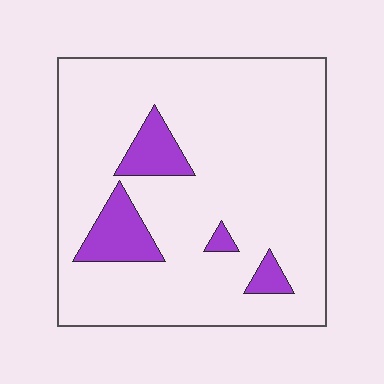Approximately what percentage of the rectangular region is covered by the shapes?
Approximately 10%.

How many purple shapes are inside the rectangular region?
4.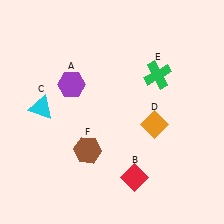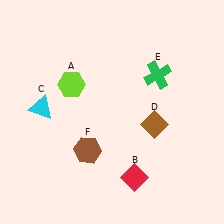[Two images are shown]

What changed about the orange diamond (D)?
In Image 1, D is orange. In Image 2, it changed to brown.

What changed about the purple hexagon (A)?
In Image 1, A is purple. In Image 2, it changed to lime.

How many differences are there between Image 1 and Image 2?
There are 2 differences between the two images.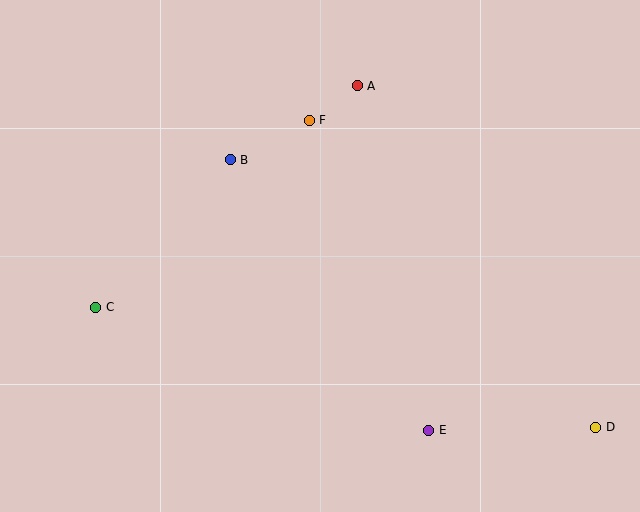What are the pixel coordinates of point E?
Point E is at (429, 430).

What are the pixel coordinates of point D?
Point D is at (596, 427).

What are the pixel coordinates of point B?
Point B is at (230, 160).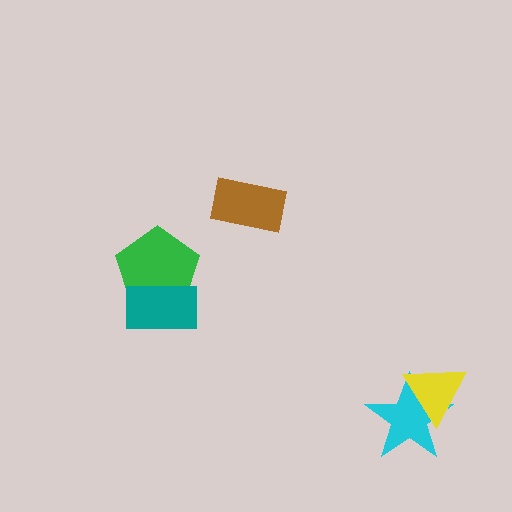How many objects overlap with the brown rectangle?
0 objects overlap with the brown rectangle.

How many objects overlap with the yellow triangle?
1 object overlaps with the yellow triangle.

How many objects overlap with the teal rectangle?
1 object overlaps with the teal rectangle.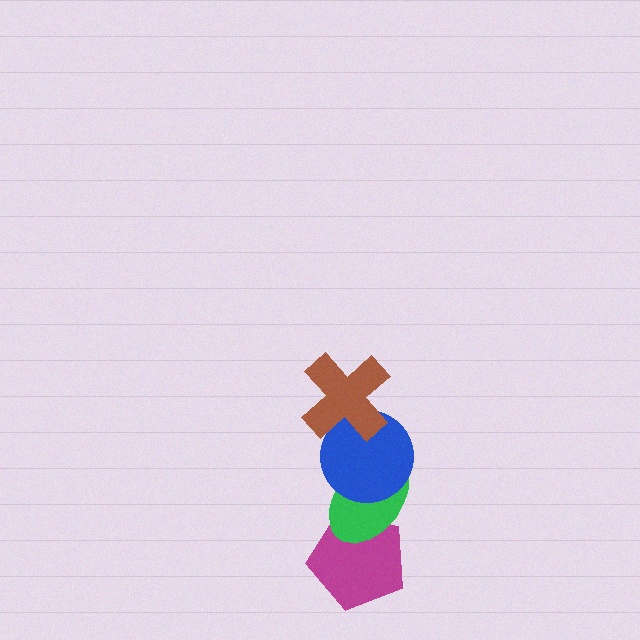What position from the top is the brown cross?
The brown cross is 1st from the top.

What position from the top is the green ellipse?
The green ellipse is 3rd from the top.